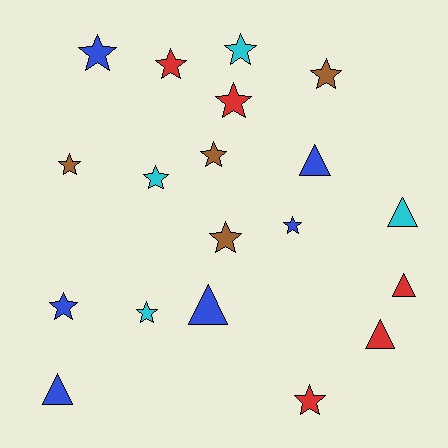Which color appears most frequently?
Blue, with 6 objects.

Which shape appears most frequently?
Star, with 13 objects.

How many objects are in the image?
There are 19 objects.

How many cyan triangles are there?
There is 1 cyan triangle.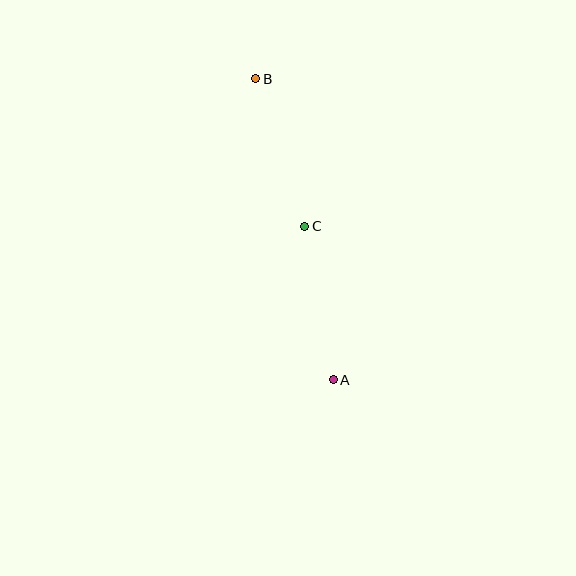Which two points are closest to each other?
Points B and C are closest to each other.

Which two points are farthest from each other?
Points A and B are farthest from each other.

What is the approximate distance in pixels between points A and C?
The distance between A and C is approximately 156 pixels.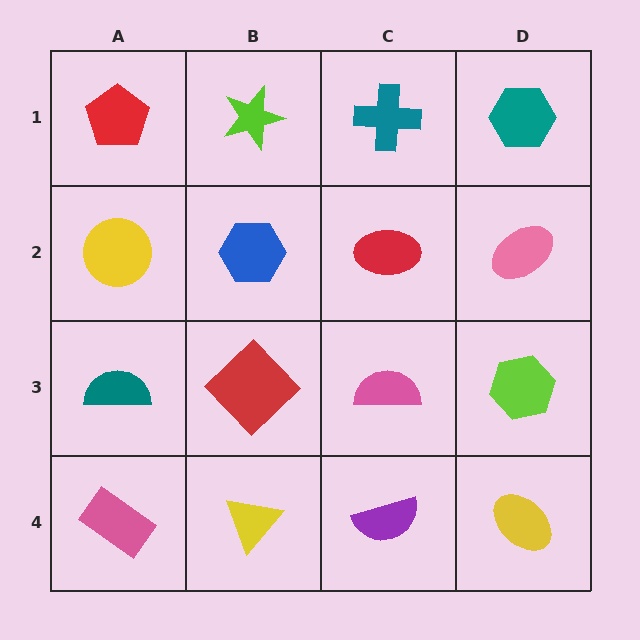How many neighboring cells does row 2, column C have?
4.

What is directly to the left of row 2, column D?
A red ellipse.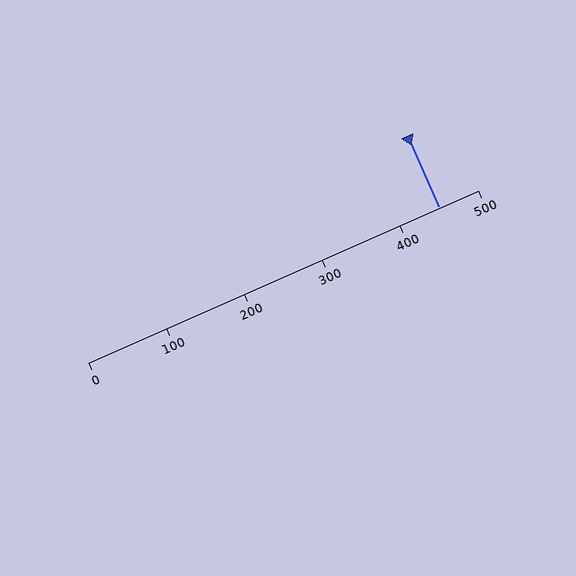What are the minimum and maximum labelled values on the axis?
The axis runs from 0 to 500.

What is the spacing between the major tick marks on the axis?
The major ticks are spaced 100 apart.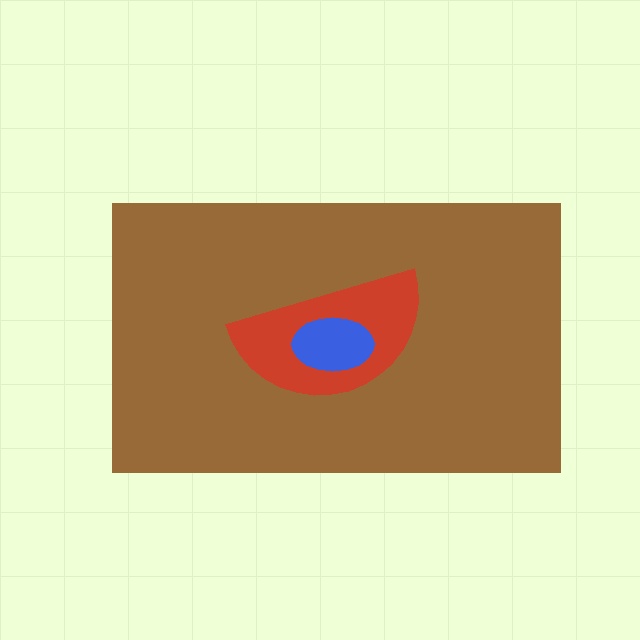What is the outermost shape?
The brown rectangle.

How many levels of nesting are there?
3.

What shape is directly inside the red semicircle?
The blue ellipse.